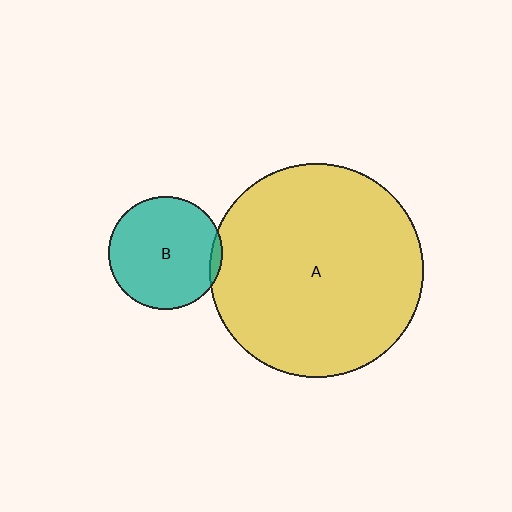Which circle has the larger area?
Circle A (yellow).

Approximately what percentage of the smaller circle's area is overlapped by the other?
Approximately 5%.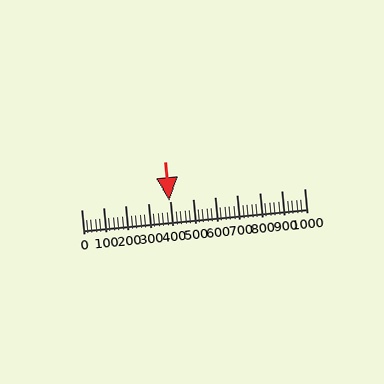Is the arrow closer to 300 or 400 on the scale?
The arrow is closer to 400.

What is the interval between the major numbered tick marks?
The major tick marks are spaced 100 units apart.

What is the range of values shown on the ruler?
The ruler shows values from 0 to 1000.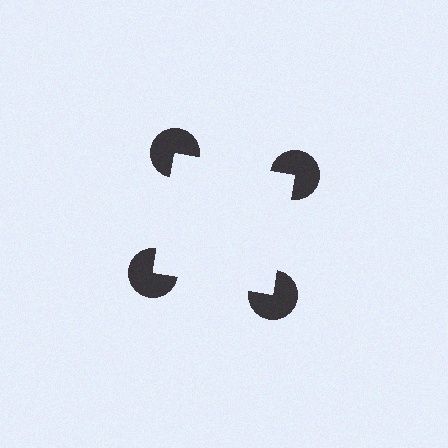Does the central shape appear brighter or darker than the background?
It typically appears slightly brighter than the background, even though no actual brightness change is drawn.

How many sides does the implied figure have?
4 sides.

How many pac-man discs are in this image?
There are 4 — one at each vertex of the illusory square.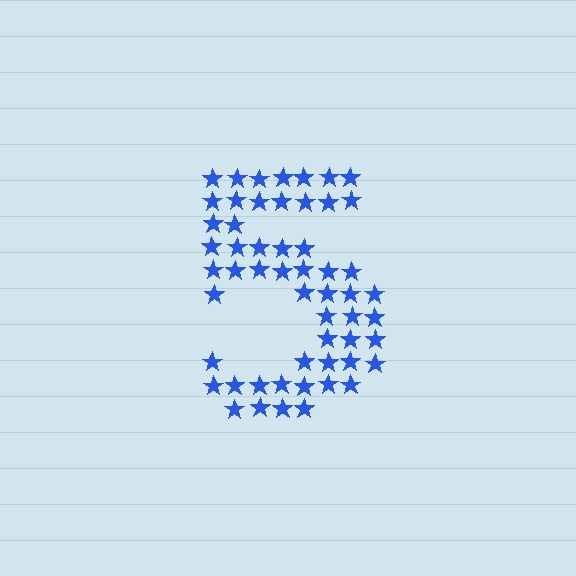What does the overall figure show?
The overall figure shows the digit 5.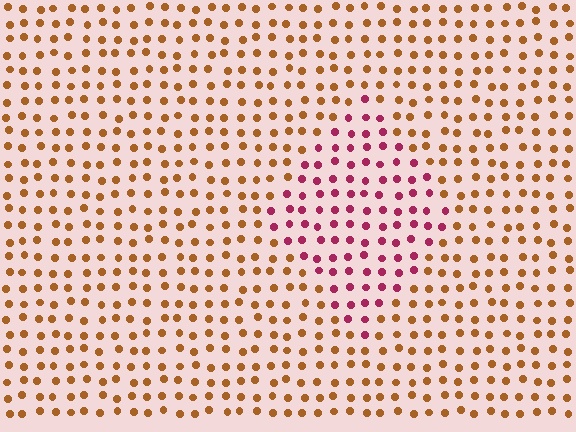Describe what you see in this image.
The image is filled with small brown elements in a uniform arrangement. A diamond-shaped region is visible where the elements are tinted to a slightly different hue, forming a subtle color boundary.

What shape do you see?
I see a diamond.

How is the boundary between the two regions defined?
The boundary is defined purely by a slight shift in hue (about 53 degrees). Spacing, size, and orientation are identical on both sides.